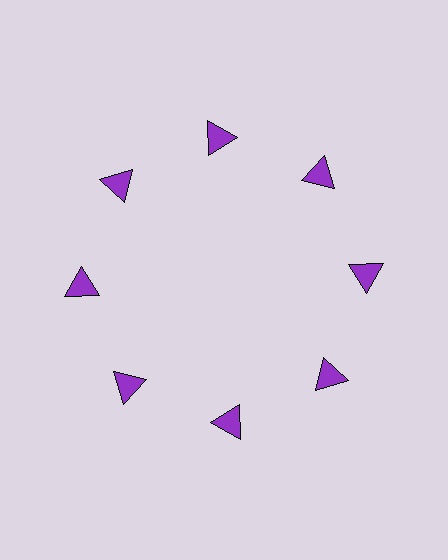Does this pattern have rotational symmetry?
Yes, this pattern has 8-fold rotational symmetry. It looks the same after rotating 45 degrees around the center.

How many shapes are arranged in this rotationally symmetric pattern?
There are 8 shapes, arranged in 8 groups of 1.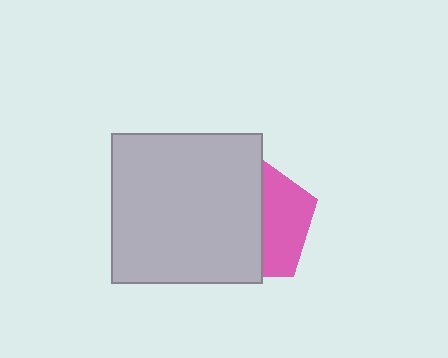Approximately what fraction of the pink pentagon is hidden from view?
Roughly 62% of the pink pentagon is hidden behind the light gray square.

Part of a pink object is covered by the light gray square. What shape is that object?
It is a pentagon.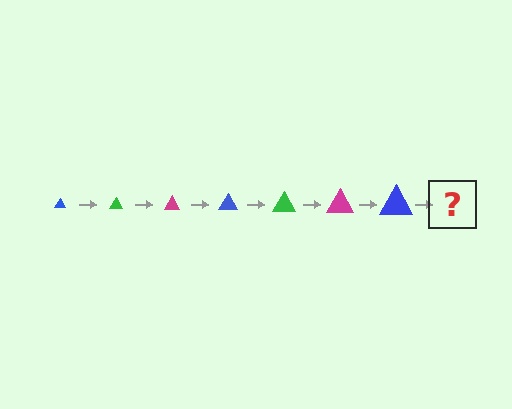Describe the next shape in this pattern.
It should be a green triangle, larger than the previous one.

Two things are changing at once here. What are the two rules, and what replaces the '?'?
The two rules are that the triangle grows larger each step and the color cycles through blue, green, and magenta. The '?' should be a green triangle, larger than the previous one.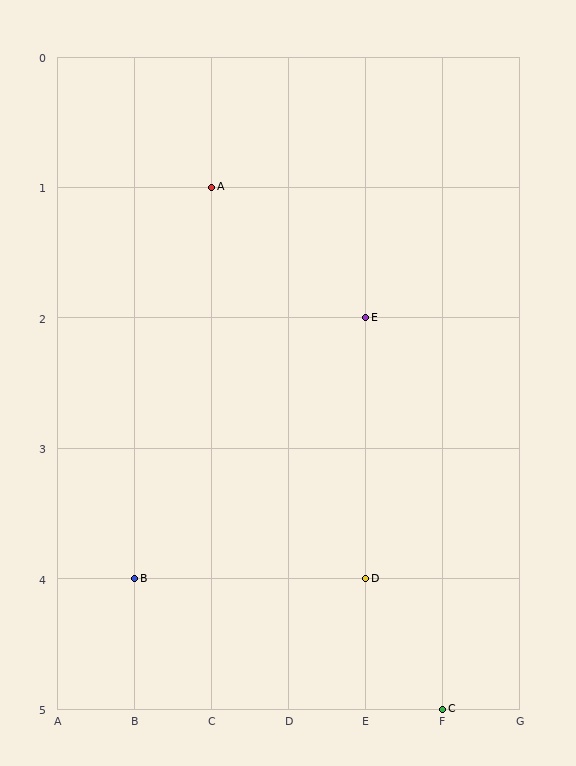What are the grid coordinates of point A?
Point A is at grid coordinates (C, 1).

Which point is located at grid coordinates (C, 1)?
Point A is at (C, 1).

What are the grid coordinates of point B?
Point B is at grid coordinates (B, 4).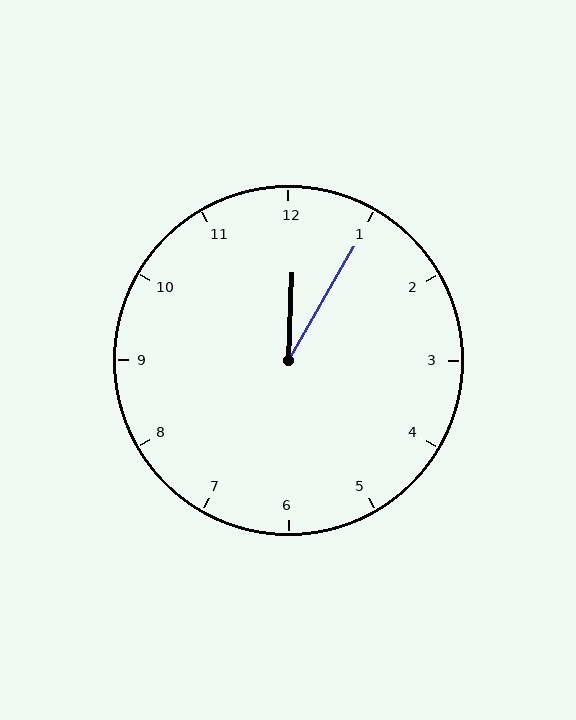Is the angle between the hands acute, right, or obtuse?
It is acute.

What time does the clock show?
12:05.